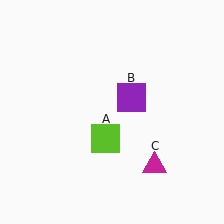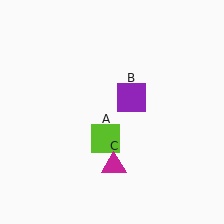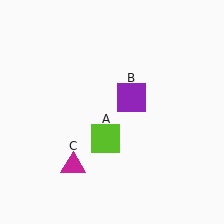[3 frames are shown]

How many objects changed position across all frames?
1 object changed position: magenta triangle (object C).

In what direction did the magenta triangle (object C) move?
The magenta triangle (object C) moved left.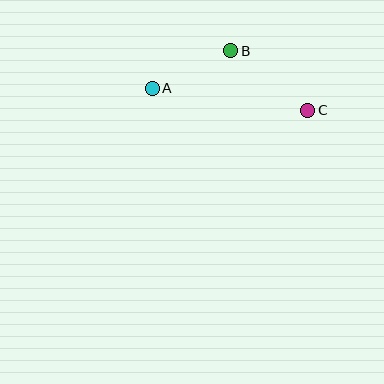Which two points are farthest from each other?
Points A and C are farthest from each other.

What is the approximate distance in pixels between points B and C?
The distance between B and C is approximately 97 pixels.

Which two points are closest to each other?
Points A and B are closest to each other.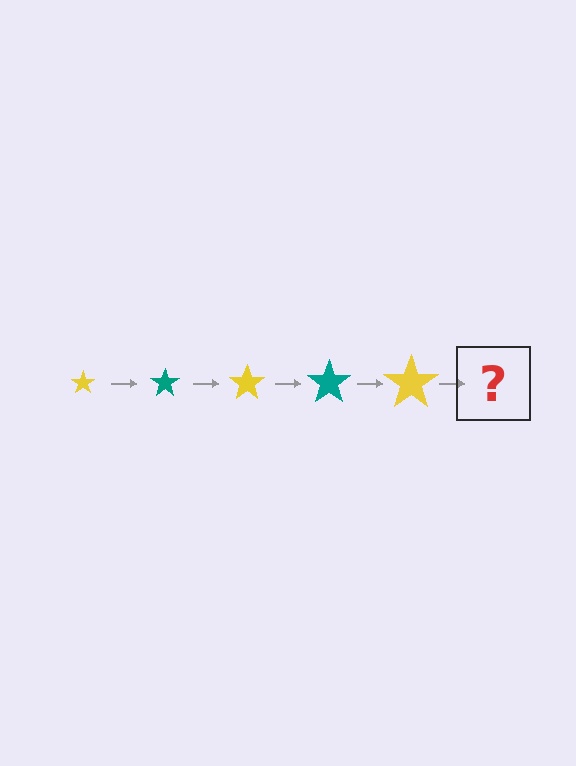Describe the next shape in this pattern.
It should be a teal star, larger than the previous one.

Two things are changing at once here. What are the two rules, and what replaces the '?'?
The two rules are that the star grows larger each step and the color cycles through yellow and teal. The '?' should be a teal star, larger than the previous one.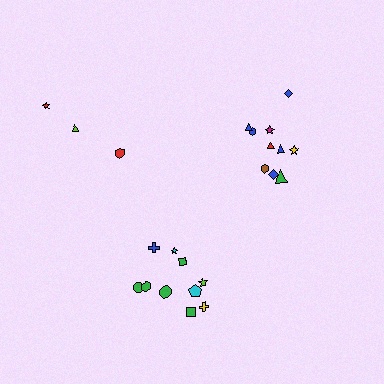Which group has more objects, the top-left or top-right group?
The top-right group.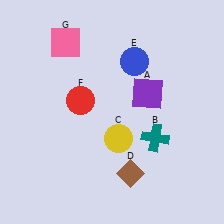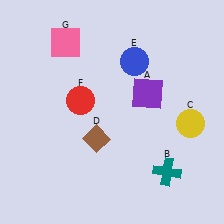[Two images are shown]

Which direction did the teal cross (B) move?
The teal cross (B) moved down.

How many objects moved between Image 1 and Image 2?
3 objects moved between the two images.